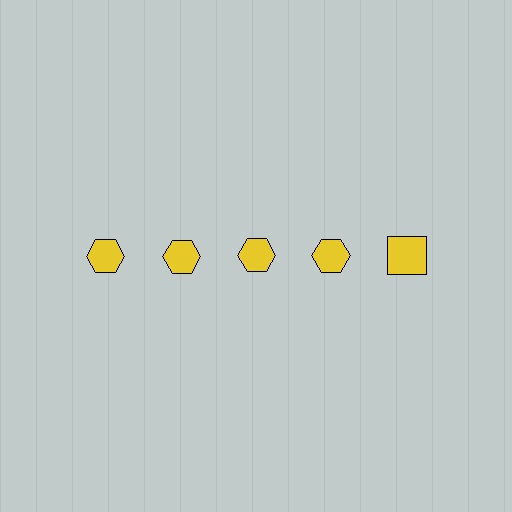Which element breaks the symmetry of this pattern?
The yellow square in the top row, rightmost column breaks the symmetry. All other shapes are yellow hexagons.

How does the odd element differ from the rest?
It has a different shape: square instead of hexagon.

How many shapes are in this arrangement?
There are 5 shapes arranged in a grid pattern.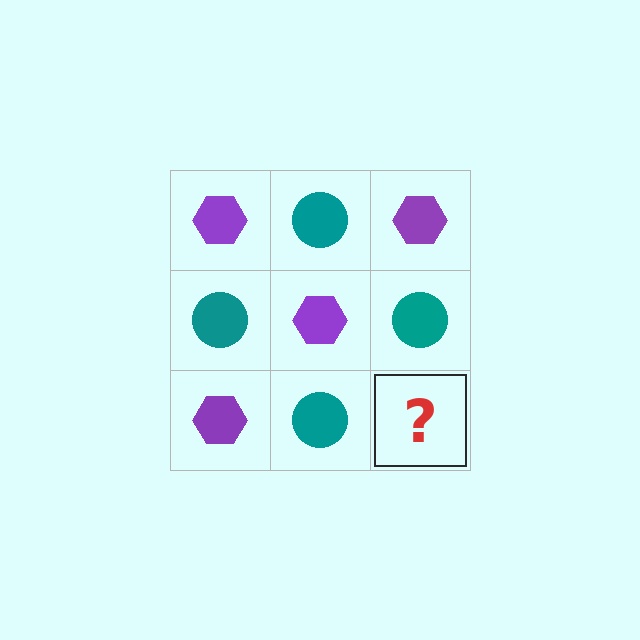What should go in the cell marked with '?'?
The missing cell should contain a purple hexagon.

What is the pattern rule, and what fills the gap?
The rule is that it alternates purple hexagon and teal circle in a checkerboard pattern. The gap should be filled with a purple hexagon.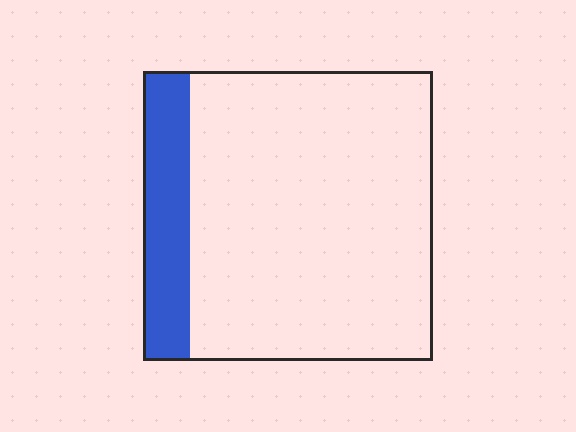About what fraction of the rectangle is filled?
About one sixth (1/6).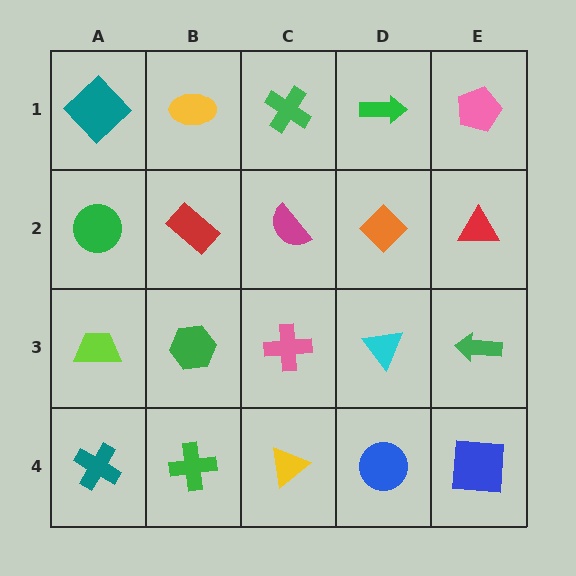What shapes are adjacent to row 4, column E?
A green arrow (row 3, column E), a blue circle (row 4, column D).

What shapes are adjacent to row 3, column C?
A magenta semicircle (row 2, column C), a yellow triangle (row 4, column C), a green hexagon (row 3, column B), a cyan triangle (row 3, column D).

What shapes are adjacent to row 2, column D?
A green arrow (row 1, column D), a cyan triangle (row 3, column D), a magenta semicircle (row 2, column C), a red triangle (row 2, column E).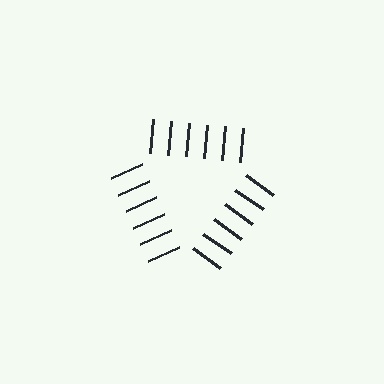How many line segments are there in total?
18 — 6 along each of the 3 edges.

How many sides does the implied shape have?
3 sides — the line-ends trace a triangle.